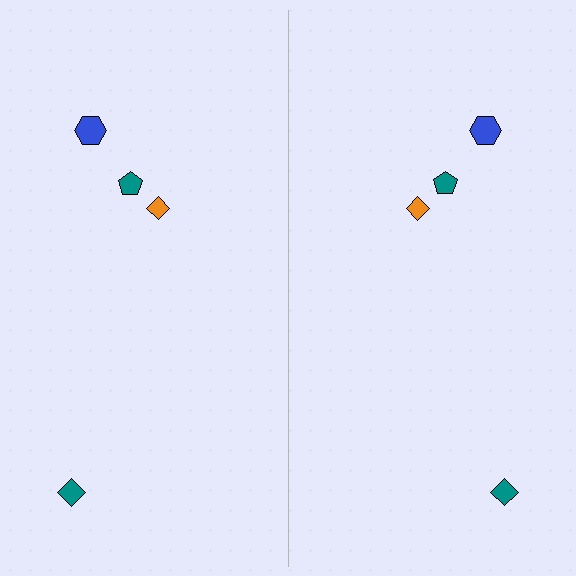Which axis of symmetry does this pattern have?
The pattern has a vertical axis of symmetry running through the center of the image.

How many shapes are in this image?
There are 8 shapes in this image.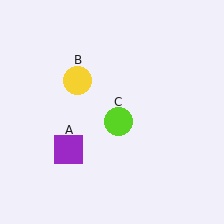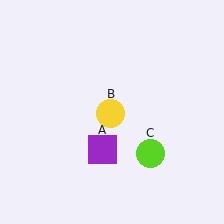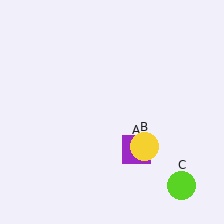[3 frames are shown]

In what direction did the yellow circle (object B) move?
The yellow circle (object B) moved down and to the right.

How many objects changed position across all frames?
3 objects changed position: purple square (object A), yellow circle (object B), lime circle (object C).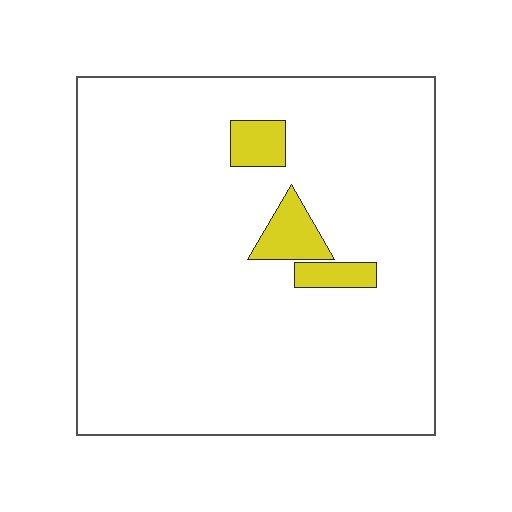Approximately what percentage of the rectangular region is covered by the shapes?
Approximately 5%.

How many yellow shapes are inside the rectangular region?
3.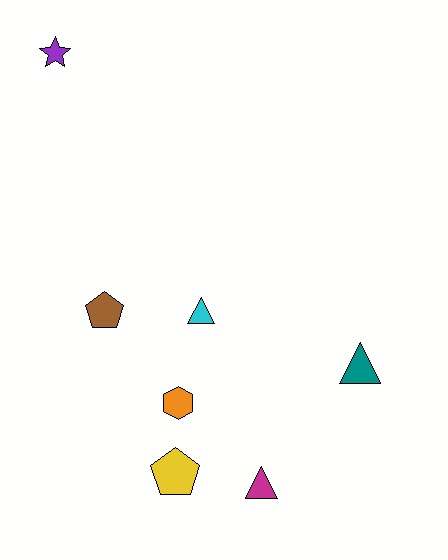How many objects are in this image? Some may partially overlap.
There are 7 objects.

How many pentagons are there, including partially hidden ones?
There are 2 pentagons.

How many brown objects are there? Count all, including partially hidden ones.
There is 1 brown object.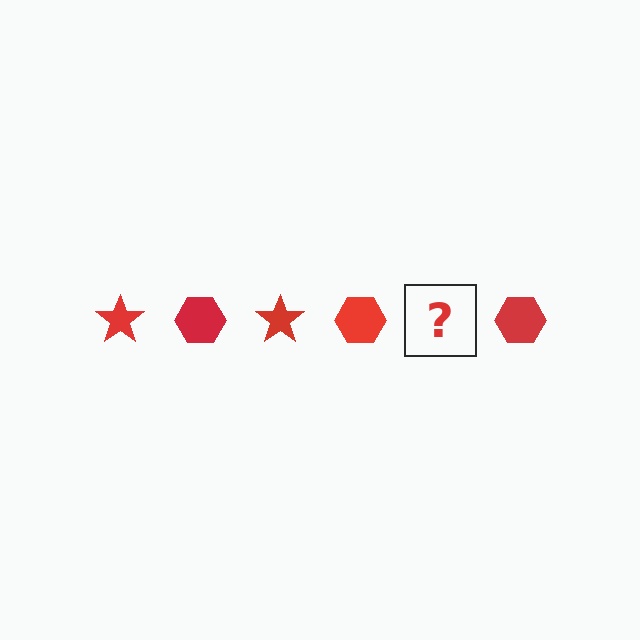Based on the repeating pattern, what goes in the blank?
The blank should be a red star.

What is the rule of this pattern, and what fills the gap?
The rule is that the pattern cycles through star, hexagon shapes in red. The gap should be filled with a red star.